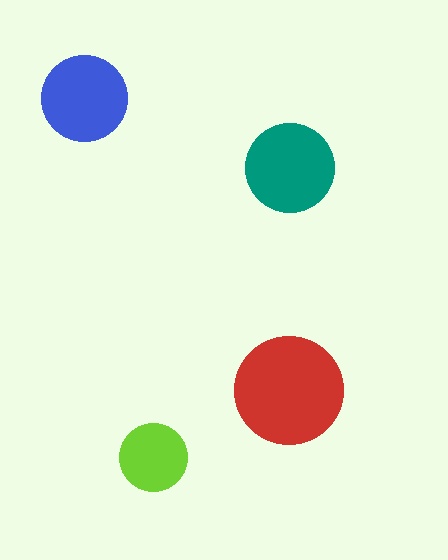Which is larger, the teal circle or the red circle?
The red one.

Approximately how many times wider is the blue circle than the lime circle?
About 1.5 times wider.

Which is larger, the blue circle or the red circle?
The red one.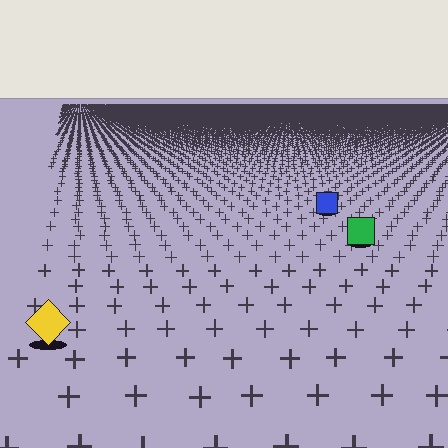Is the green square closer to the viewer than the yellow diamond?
No. The yellow diamond is closer — you can tell from the texture gradient: the ground texture is coarser near it.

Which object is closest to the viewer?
The yellow diamond is closest. The texture marks near it are larger and more spread out.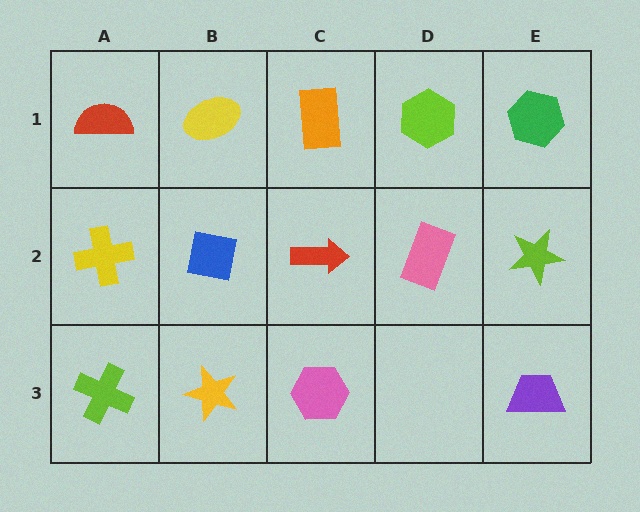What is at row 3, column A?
A lime cross.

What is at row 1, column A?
A red semicircle.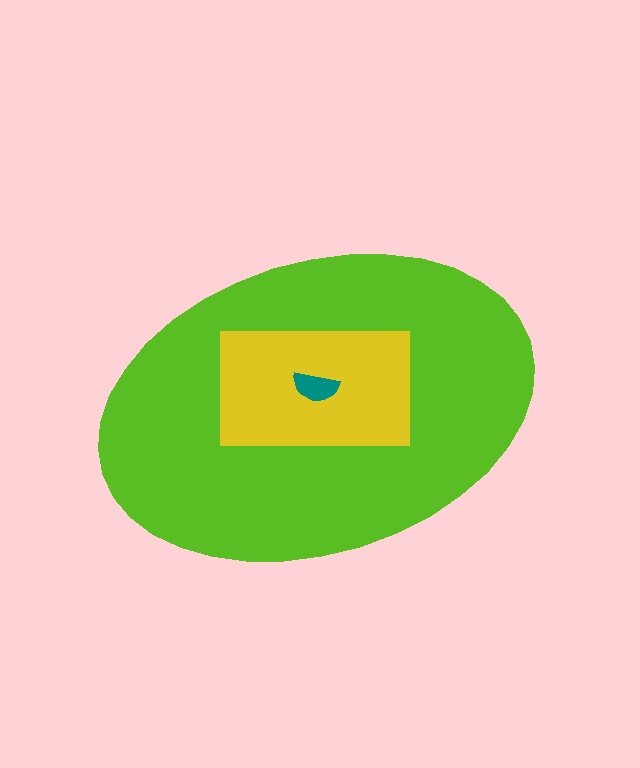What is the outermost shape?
The lime ellipse.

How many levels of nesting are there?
3.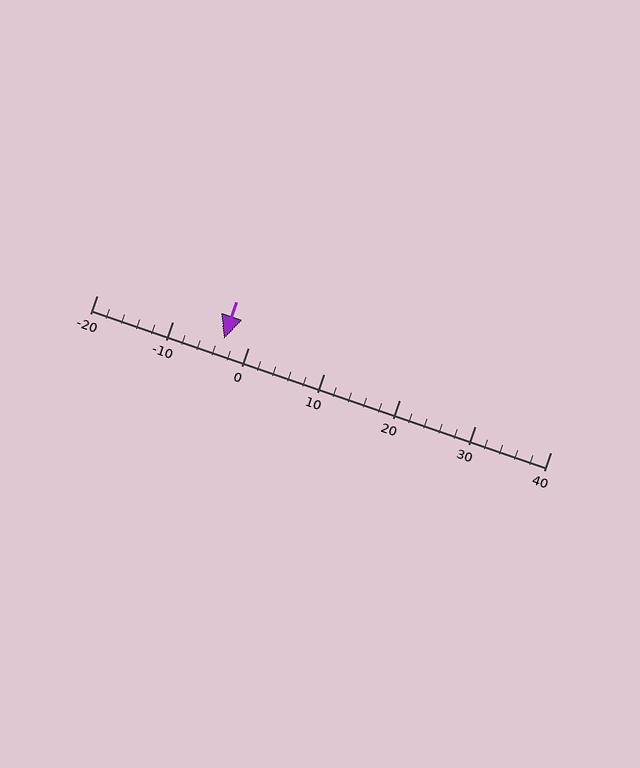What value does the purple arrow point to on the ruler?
The purple arrow points to approximately -3.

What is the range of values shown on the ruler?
The ruler shows values from -20 to 40.